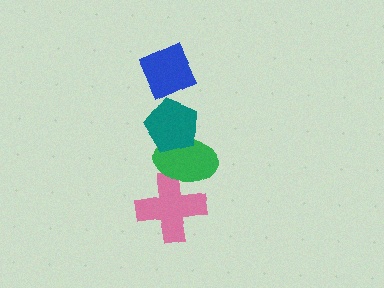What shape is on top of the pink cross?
The green ellipse is on top of the pink cross.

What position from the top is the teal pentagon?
The teal pentagon is 2nd from the top.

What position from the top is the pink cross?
The pink cross is 4th from the top.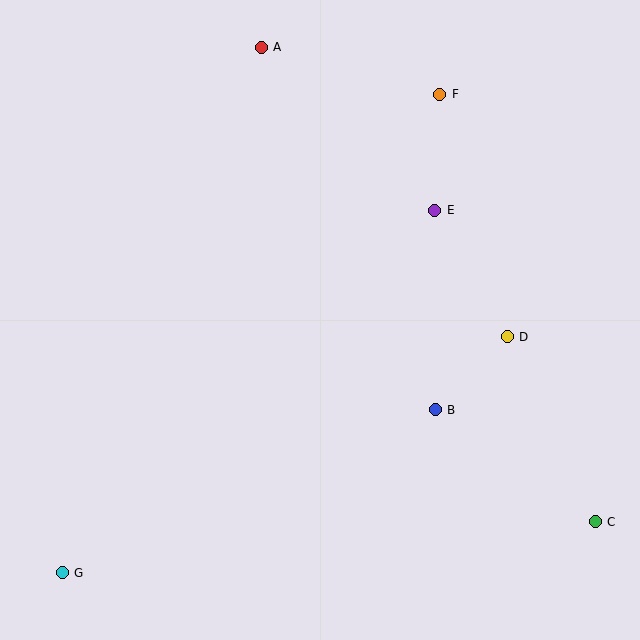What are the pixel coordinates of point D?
Point D is at (507, 337).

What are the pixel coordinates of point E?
Point E is at (435, 210).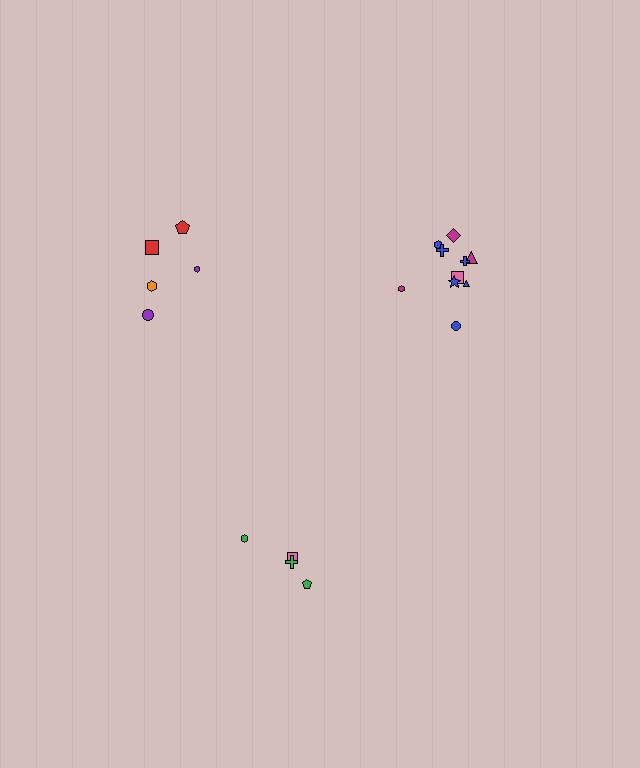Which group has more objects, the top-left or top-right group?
The top-right group.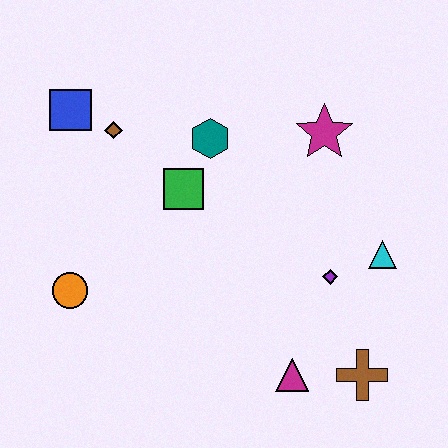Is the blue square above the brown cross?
Yes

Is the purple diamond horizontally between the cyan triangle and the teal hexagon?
Yes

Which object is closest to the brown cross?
The magenta triangle is closest to the brown cross.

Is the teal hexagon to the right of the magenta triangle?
No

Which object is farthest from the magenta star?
The orange circle is farthest from the magenta star.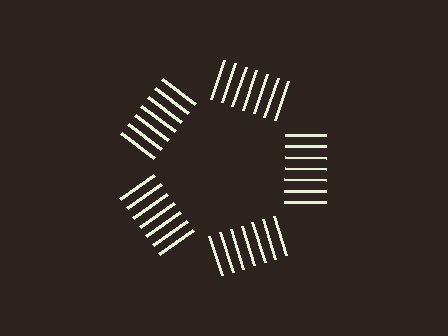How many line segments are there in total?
35 — 7 along each of the 5 edges.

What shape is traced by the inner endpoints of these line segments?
An illusory pentagon — the line segments terminate on its edges but no continuous stroke is drawn.